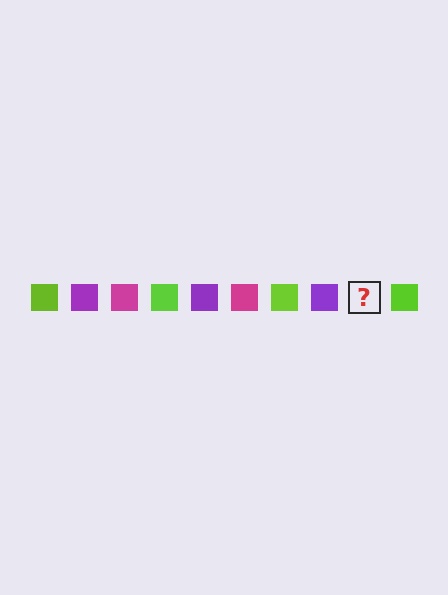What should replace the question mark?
The question mark should be replaced with a magenta square.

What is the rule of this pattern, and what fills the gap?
The rule is that the pattern cycles through lime, purple, magenta squares. The gap should be filled with a magenta square.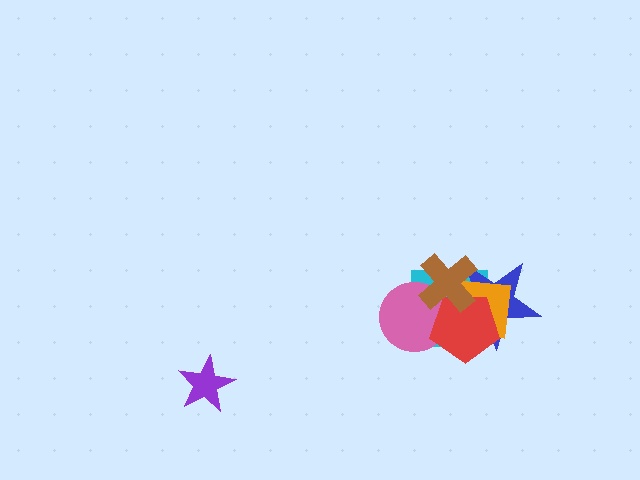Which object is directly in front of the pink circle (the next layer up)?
The red pentagon is directly in front of the pink circle.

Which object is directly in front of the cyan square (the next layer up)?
The blue star is directly in front of the cyan square.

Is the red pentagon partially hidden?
Yes, it is partially covered by another shape.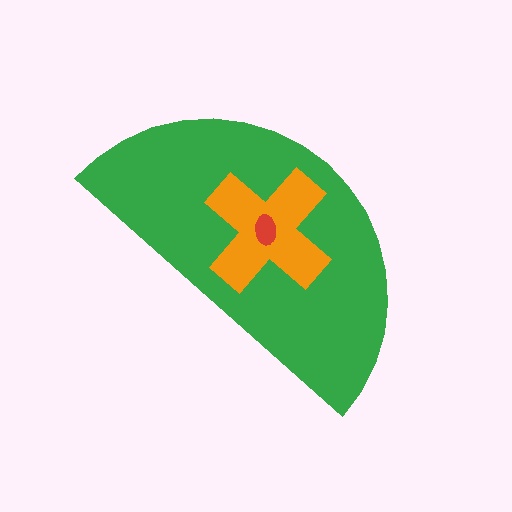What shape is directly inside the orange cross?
The red ellipse.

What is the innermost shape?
The red ellipse.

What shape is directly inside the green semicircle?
The orange cross.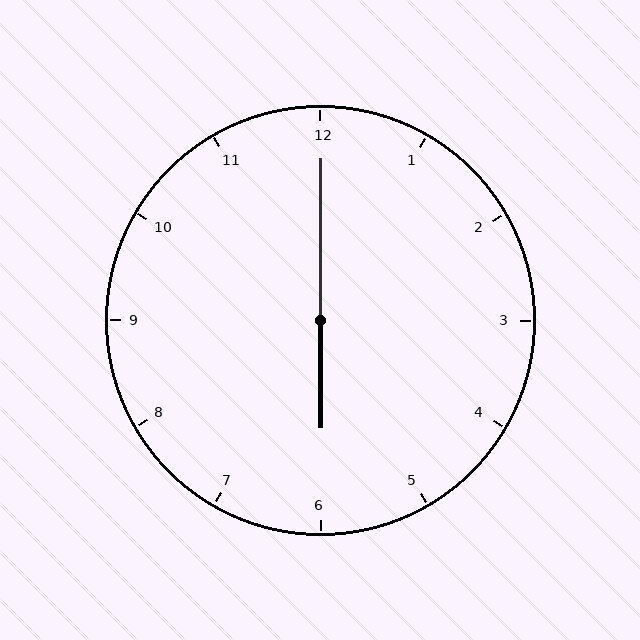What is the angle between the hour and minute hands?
Approximately 180 degrees.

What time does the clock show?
6:00.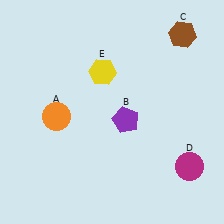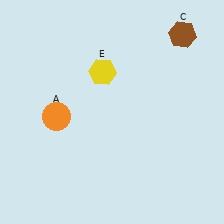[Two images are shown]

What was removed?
The magenta circle (D), the purple pentagon (B) were removed in Image 2.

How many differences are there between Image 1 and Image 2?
There are 2 differences between the two images.